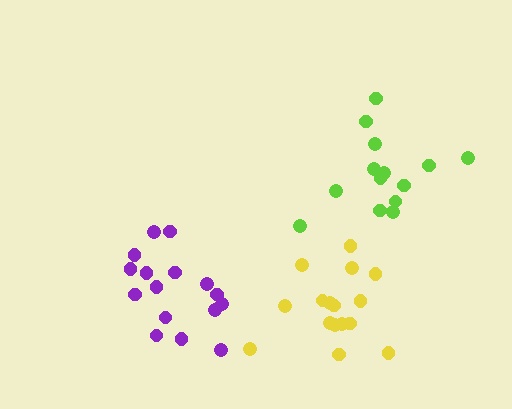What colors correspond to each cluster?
The clusters are colored: lime, purple, yellow.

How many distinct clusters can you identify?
There are 3 distinct clusters.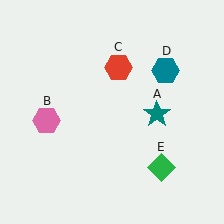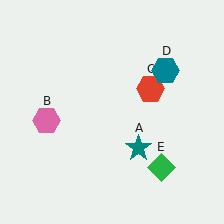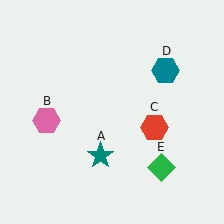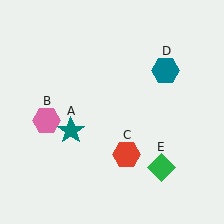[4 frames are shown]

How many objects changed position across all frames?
2 objects changed position: teal star (object A), red hexagon (object C).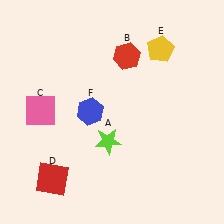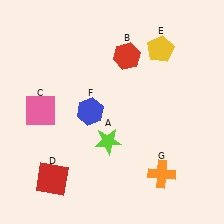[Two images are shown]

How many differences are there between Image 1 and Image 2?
There is 1 difference between the two images.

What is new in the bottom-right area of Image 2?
An orange cross (G) was added in the bottom-right area of Image 2.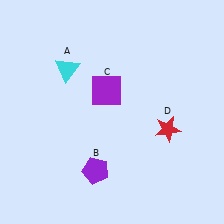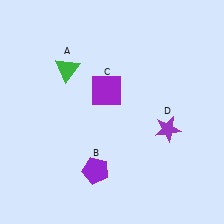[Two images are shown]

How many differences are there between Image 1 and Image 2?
There are 2 differences between the two images.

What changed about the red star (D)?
In Image 1, D is red. In Image 2, it changed to purple.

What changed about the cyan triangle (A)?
In Image 1, A is cyan. In Image 2, it changed to green.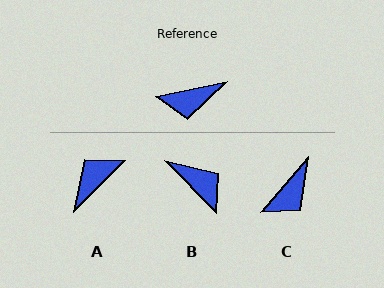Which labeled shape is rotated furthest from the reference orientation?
A, about 146 degrees away.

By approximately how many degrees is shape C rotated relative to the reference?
Approximately 38 degrees counter-clockwise.